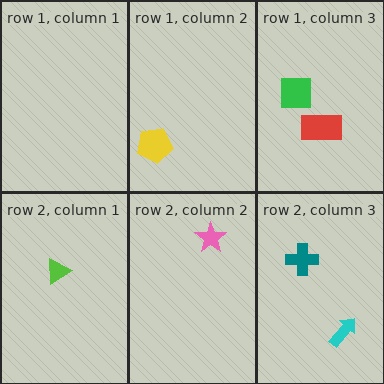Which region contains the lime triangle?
The row 2, column 1 region.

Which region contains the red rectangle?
The row 1, column 3 region.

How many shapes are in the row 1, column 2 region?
1.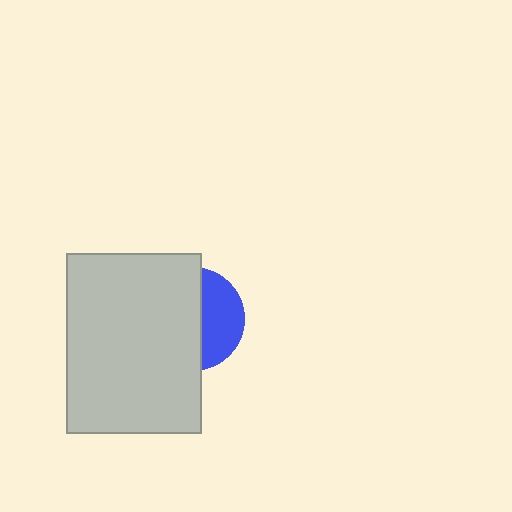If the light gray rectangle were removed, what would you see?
You would see the complete blue circle.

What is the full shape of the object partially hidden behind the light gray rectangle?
The partially hidden object is a blue circle.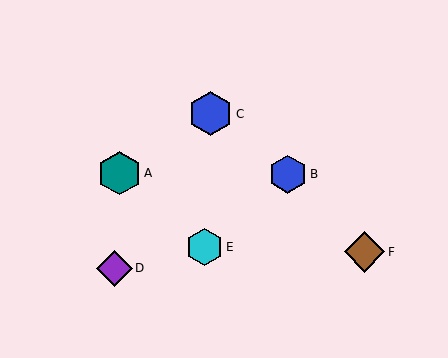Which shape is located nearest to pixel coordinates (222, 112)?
The blue hexagon (labeled C) at (211, 114) is nearest to that location.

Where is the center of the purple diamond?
The center of the purple diamond is at (114, 268).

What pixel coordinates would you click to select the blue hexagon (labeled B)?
Click at (288, 174) to select the blue hexagon B.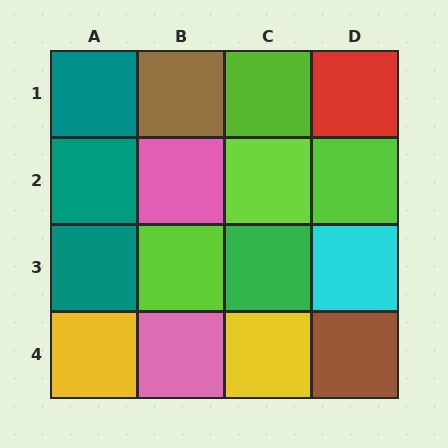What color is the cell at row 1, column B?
Brown.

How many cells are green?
1 cell is green.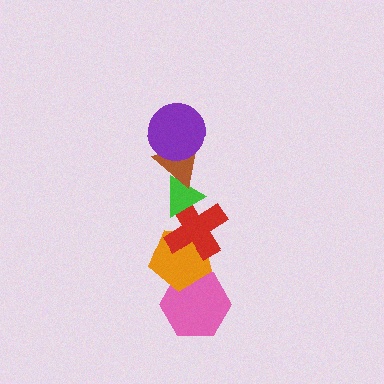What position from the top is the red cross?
The red cross is 4th from the top.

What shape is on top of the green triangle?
The brown triangle is on top of the green triangle.